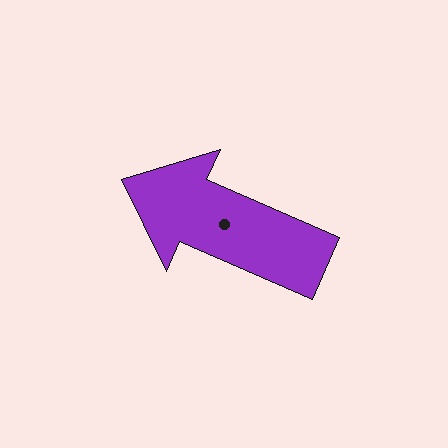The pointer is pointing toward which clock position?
Roughly 10 o'clock.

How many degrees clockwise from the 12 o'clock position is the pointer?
Approximately 294 degrees.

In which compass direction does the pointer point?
Northwest.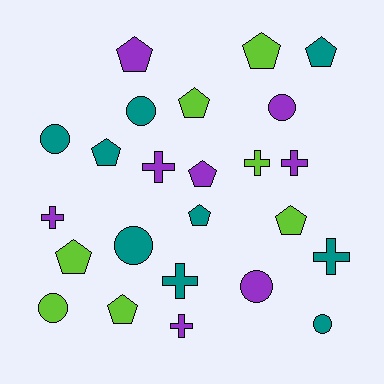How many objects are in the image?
There are 24 objects.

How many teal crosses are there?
There are 2 teal crosses.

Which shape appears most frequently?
Pentagon, with 10 objects.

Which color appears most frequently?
Teal, with 9 objects.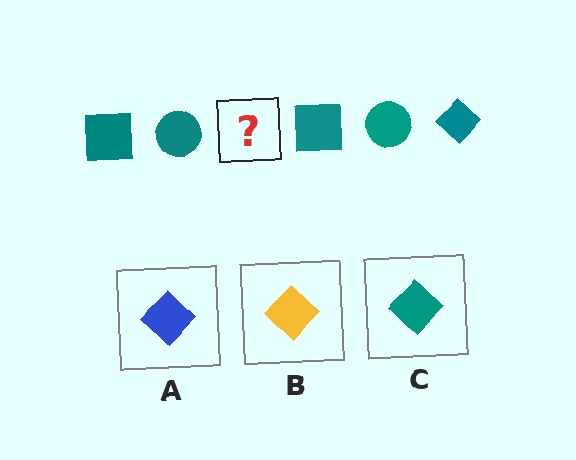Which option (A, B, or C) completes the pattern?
C.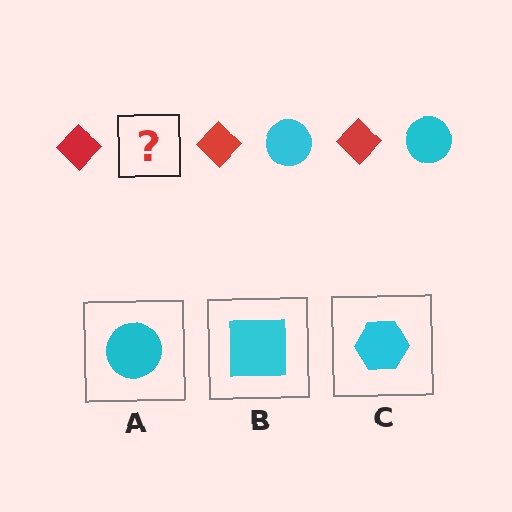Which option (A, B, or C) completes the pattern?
A.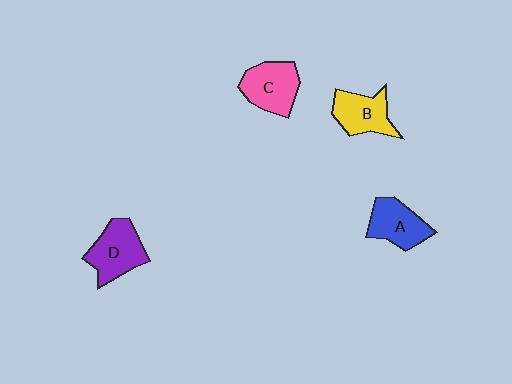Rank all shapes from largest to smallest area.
From largest to smallest: D (purple), C (pink), B (yellow), A (blue).